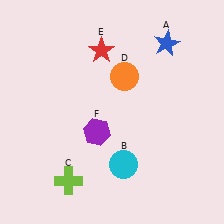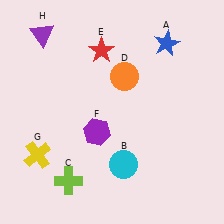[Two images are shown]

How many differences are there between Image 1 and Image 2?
There are 2 differences between the two images.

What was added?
A yellow cross (G), a purple triangle (H) were added in Image 2.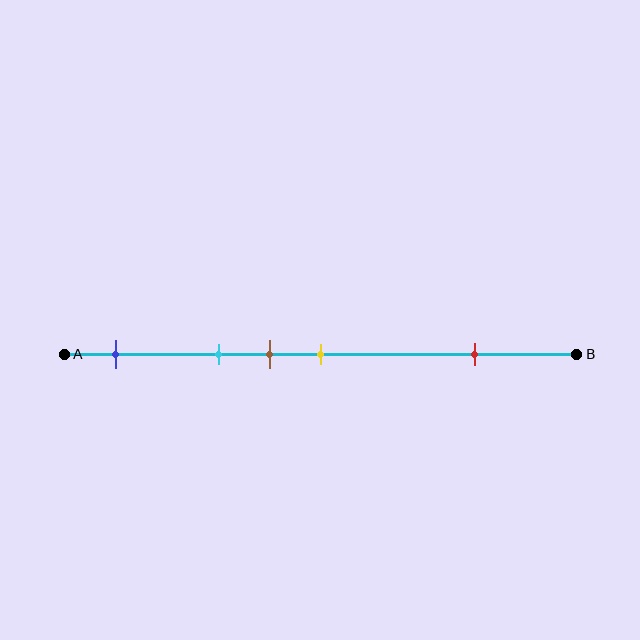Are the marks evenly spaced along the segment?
No, the marks are not evenly spaced.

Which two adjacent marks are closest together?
The brown and yellow marks are the closest adjacent pair.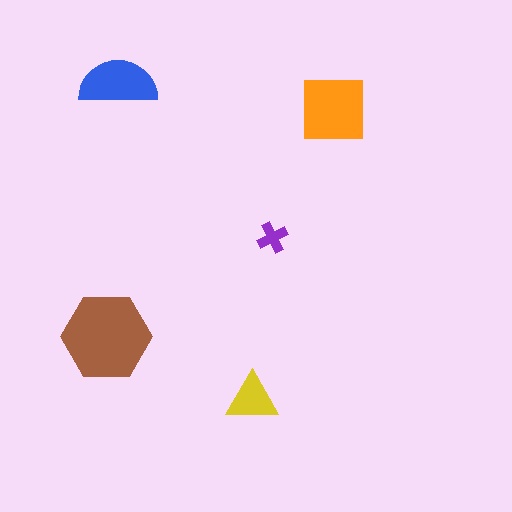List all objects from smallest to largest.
The purple cross, the yellow triangle, the blue semicircle, the orange square, the brown hexagon.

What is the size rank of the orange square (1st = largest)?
2nd.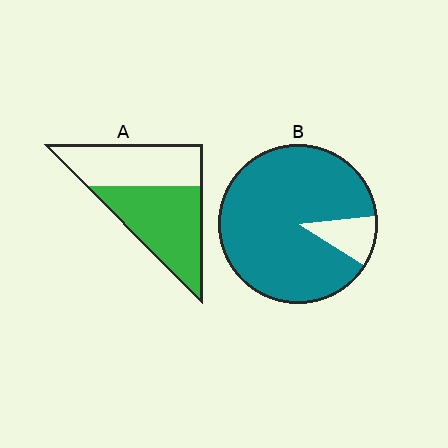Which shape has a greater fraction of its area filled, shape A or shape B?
Shape B.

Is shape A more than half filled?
Yes.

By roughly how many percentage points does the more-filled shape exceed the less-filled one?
By roughly 35 percentage points (B over A).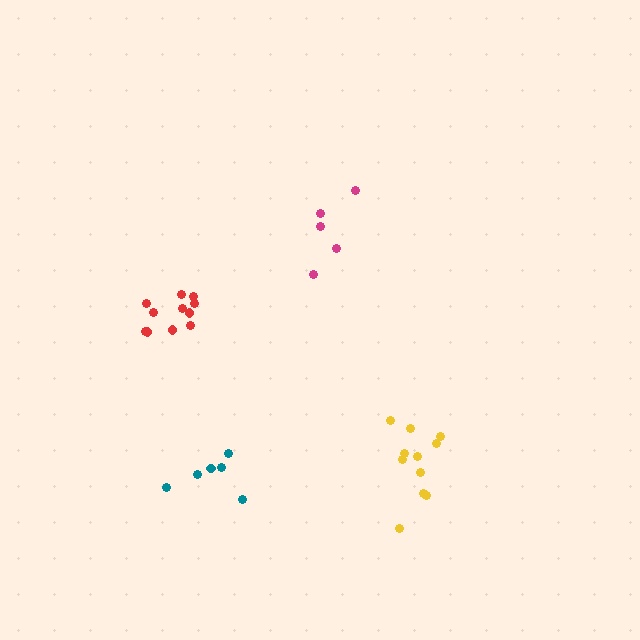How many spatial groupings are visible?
There are 4 spatial groupings.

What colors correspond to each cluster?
The clusters are colored: magenta, red, teal, yellow.